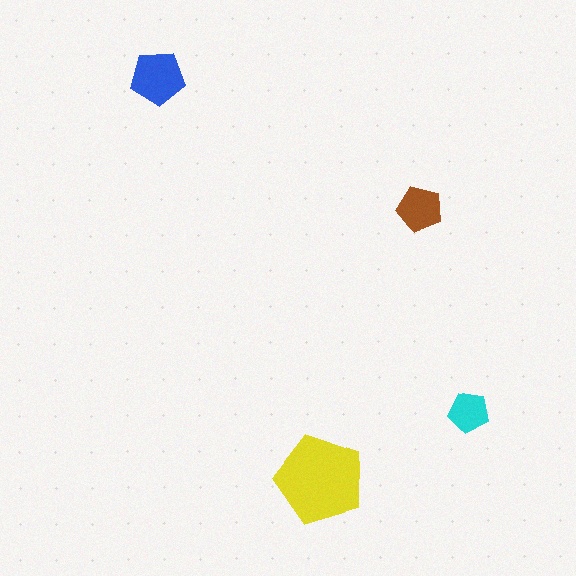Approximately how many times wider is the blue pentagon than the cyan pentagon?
About 1.5 times wider.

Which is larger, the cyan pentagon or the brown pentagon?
The brown one.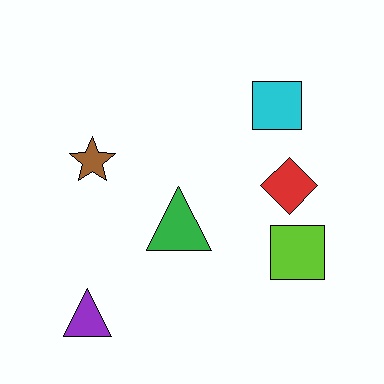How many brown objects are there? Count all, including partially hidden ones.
There is 1 brown object.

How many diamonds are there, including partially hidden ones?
There is 1 diamond.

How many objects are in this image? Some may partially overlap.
There are 6 objects.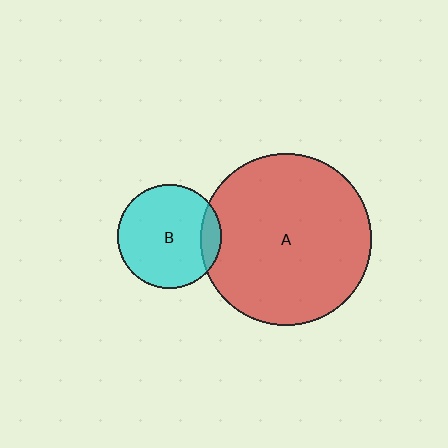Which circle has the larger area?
Circle A (red).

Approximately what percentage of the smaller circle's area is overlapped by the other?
Approximately 10%.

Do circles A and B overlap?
Yes.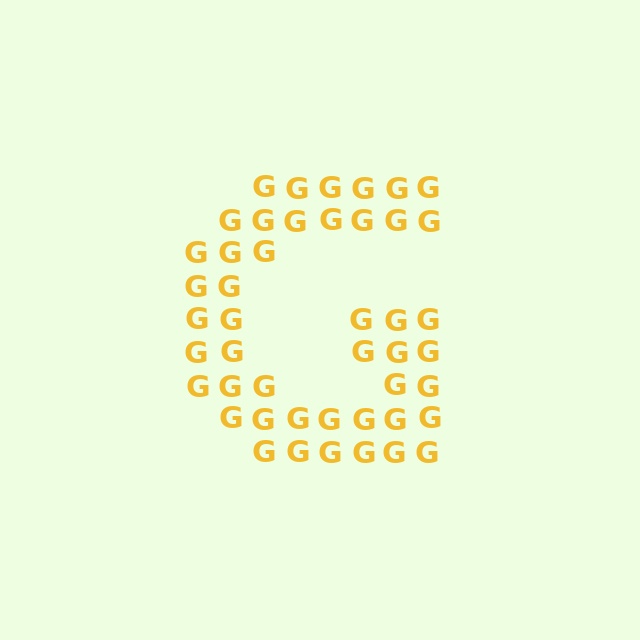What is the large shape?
The large shape is the letter G.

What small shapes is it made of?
It is made of small letter G's.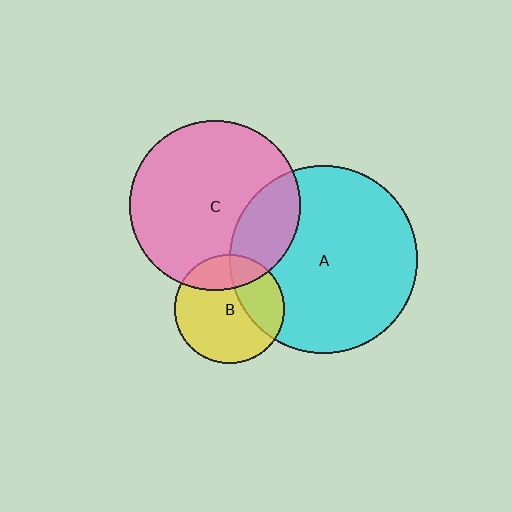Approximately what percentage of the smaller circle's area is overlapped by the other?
Approximately 25%.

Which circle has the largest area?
Circle A (cyan).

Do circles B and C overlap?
Yes.